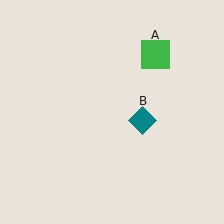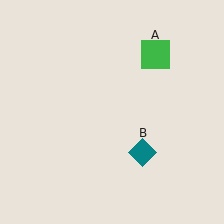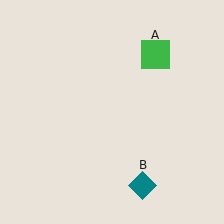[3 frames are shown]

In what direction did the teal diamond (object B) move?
The teal diamond (object B) moved down.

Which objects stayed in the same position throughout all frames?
Green square (object A) remained stationary.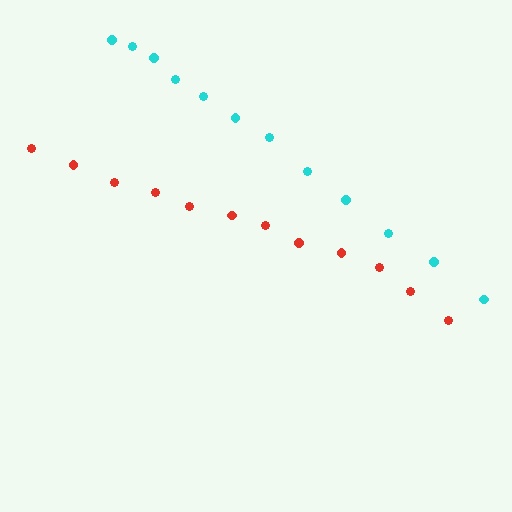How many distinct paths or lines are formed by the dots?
There are 2 distinct paths.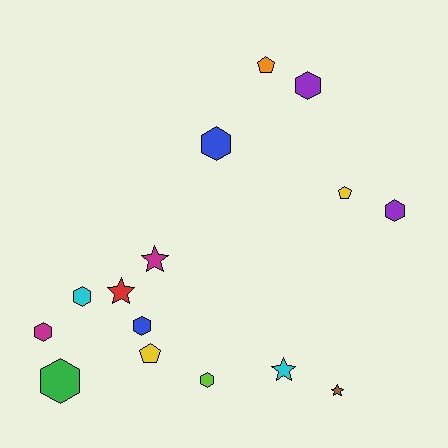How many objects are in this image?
There are 15 objects.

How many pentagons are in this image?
There are 3 pentagons.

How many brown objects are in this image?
There is 1 brown object.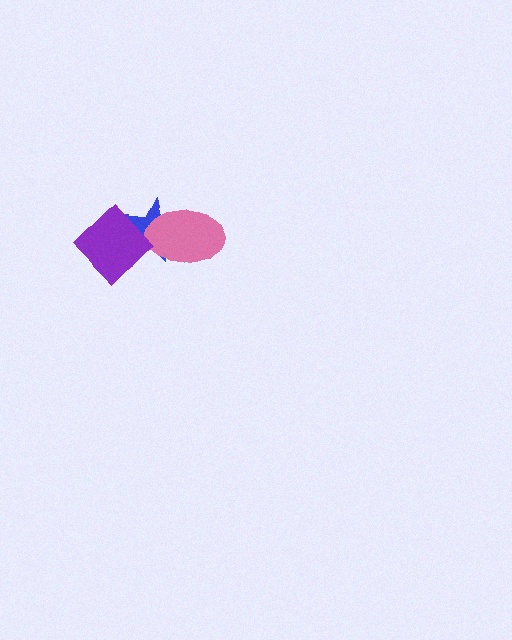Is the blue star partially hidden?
Yes, it is partially covered by another shape.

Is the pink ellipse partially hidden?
No, no other shape covers it.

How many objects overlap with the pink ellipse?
1 object overlaps with the pink ellipse.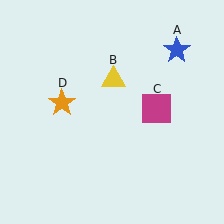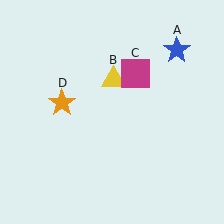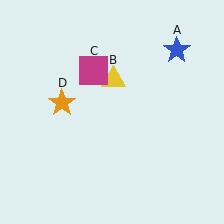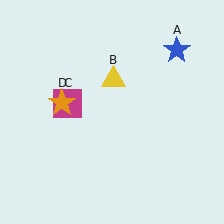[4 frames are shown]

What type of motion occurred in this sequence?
The magenta square (object C) rotated counterclockwise around the center of the scene.